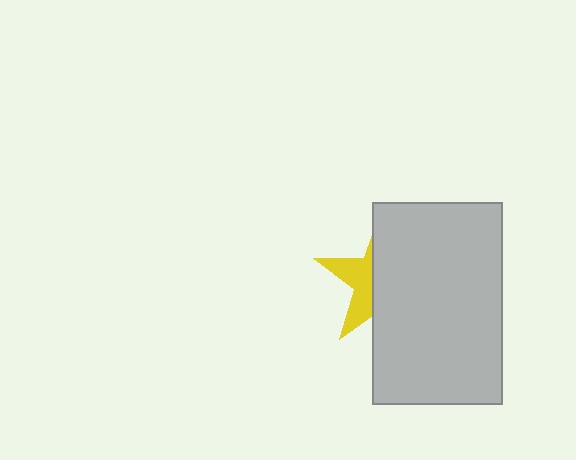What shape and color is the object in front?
The object in front is a light gray rectangle.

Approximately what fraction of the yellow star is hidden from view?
Roughly 65% of the yellow star is hidden behind the light gray rectangle.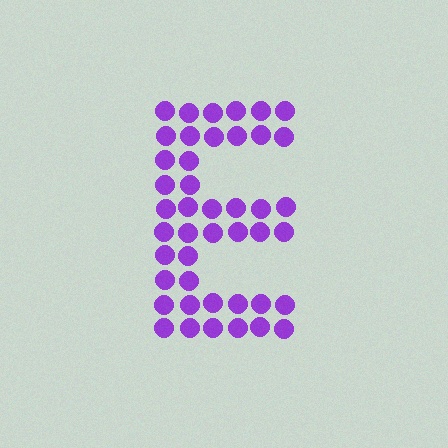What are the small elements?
The small elements are circles.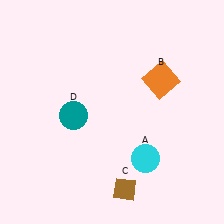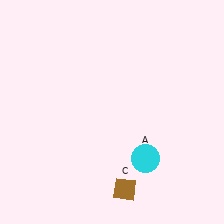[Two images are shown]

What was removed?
The teal circle (D), the orange square (B) were removed in Image 2.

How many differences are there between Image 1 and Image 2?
There are 2 differences between the two images.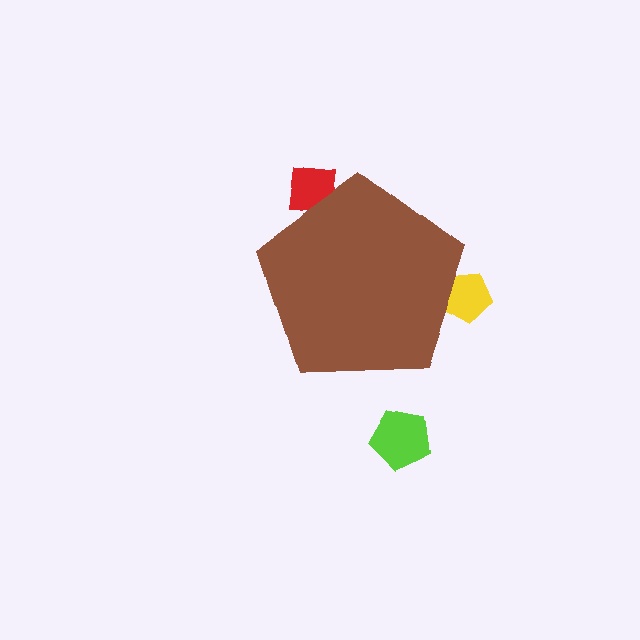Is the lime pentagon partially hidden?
No, the lime pentagon is fully visible.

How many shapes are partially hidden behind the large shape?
2 shapes are partially hidden.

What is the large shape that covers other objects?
A brown pentagon.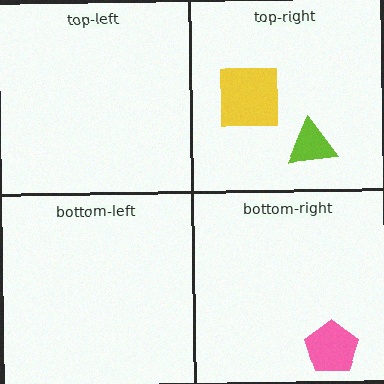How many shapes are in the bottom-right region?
1.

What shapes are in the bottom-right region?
The pink pentagon.